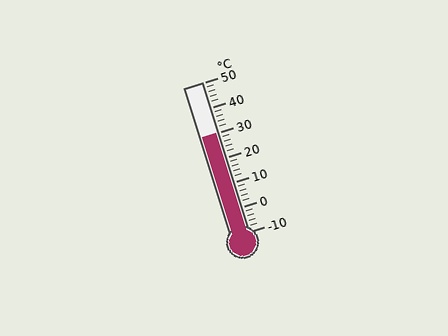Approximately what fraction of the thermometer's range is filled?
The thermometer is filled to approximately 65% of its range.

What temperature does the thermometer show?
The thermometer shows approximately 30°C.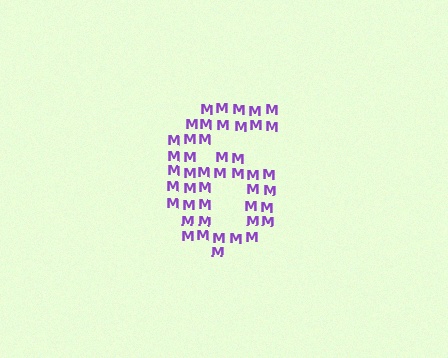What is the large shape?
The large shape is the digit 6.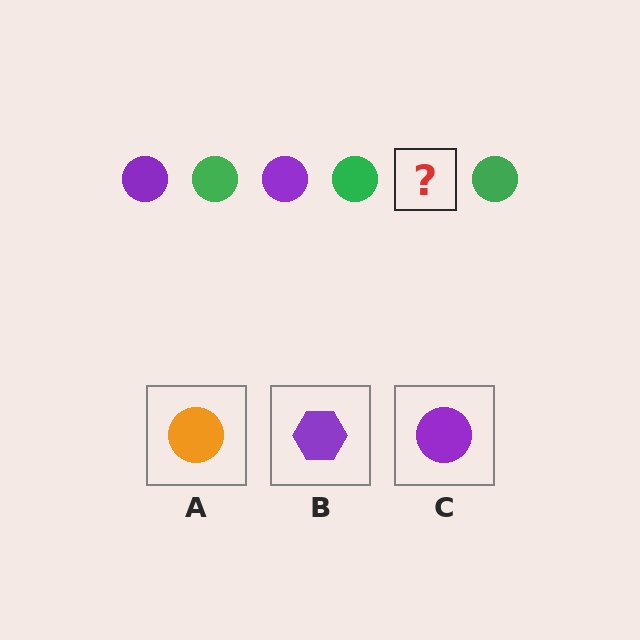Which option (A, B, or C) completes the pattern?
C.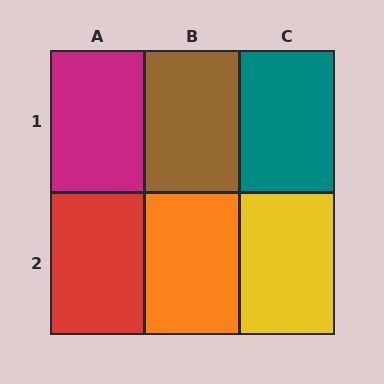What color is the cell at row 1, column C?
Teal.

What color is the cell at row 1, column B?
Brown.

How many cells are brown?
1 cell is brown.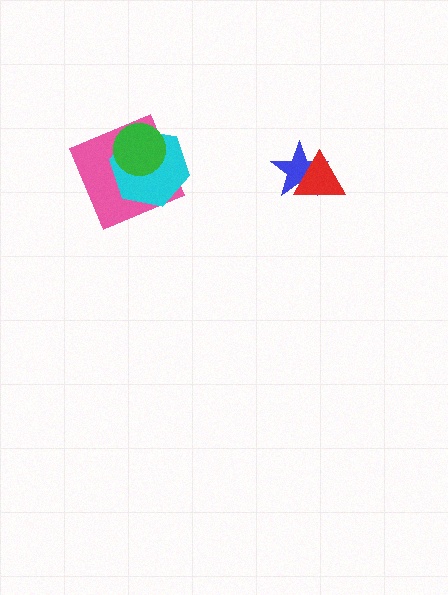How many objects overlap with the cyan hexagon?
2 objects overlap with the cyan hexagon.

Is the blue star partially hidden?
Yes, it is partially covered by another shape.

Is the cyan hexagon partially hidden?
Yes, it is partially covered by another shape.